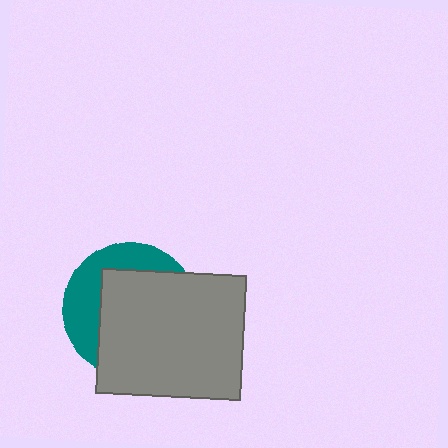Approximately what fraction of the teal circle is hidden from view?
Roughly 66% of the teal circle is hidden behind the gray rectangle.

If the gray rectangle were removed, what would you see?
You would see the complete teal circle.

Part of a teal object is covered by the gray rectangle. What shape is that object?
It is a circle.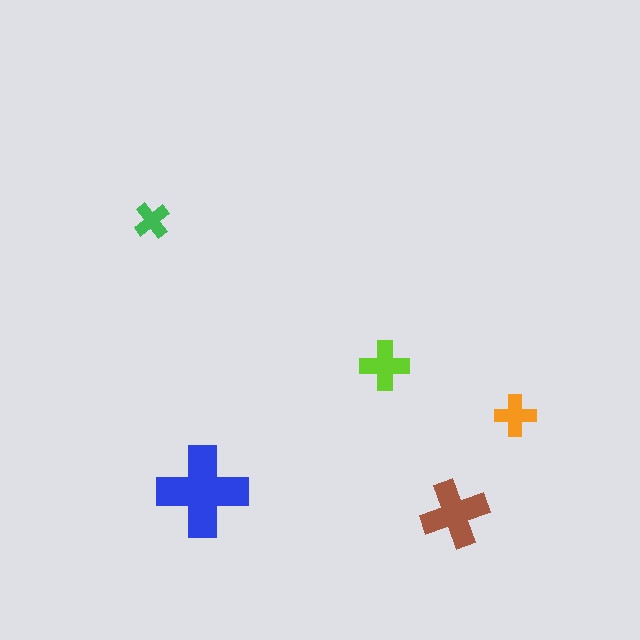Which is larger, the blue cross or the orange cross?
The blue one.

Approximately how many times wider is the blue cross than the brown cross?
About 1.5 times wider.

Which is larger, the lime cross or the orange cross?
The lime one.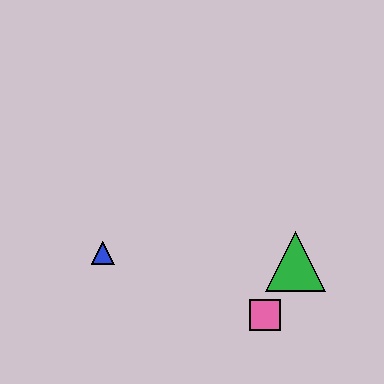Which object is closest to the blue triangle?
The pink square is closest to the blue triangle.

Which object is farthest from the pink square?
The blue triangle is farthest from the pink square.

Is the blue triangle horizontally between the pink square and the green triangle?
No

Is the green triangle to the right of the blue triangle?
Yes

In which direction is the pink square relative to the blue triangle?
The pink square is to the right of the blue triangle.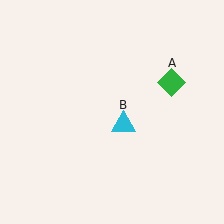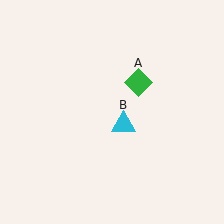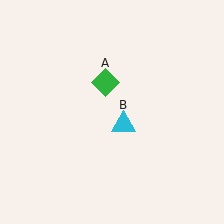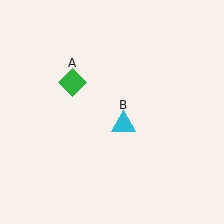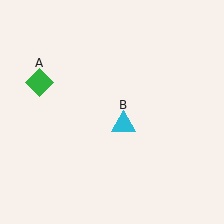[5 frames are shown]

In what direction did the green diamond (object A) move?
The green diamond (object A) moved left.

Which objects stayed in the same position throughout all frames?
Cyan triangle (object B) remained stationary.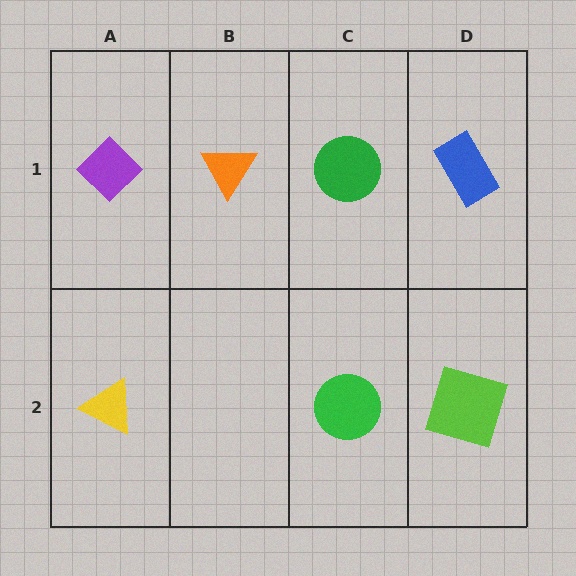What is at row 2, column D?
A lime square.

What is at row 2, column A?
A yellow triangle.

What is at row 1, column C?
A green circle.